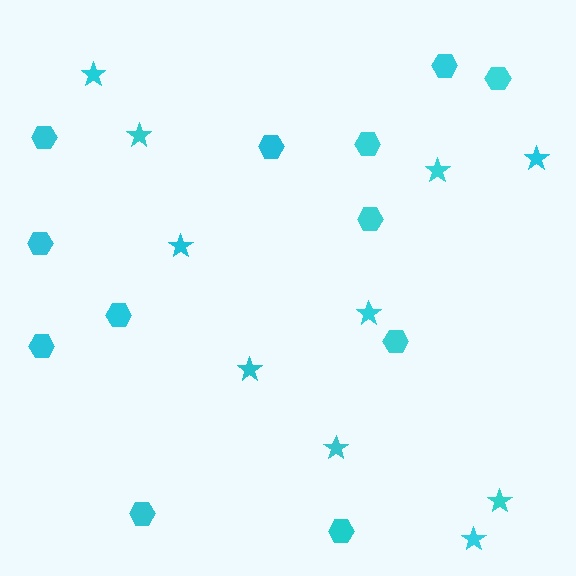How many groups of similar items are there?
There are 2 groups: one group of hexagons (12) and one group of stars (10).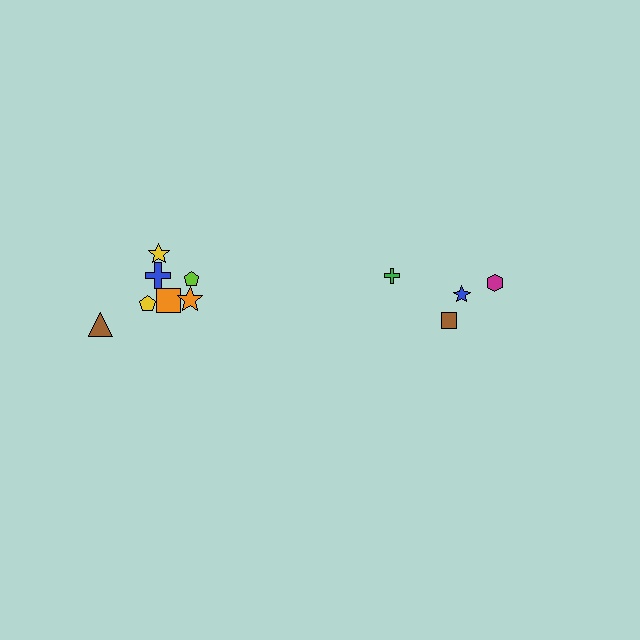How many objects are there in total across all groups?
There are 11 objects.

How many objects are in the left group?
There are 7 objects.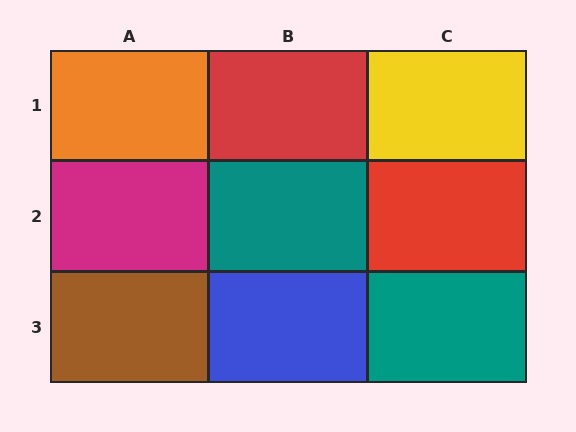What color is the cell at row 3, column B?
Blue.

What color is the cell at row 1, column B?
Red.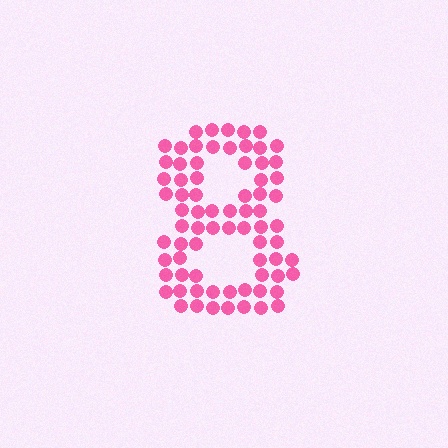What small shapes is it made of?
It is made of small circles.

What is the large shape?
The large shape is the digit 8.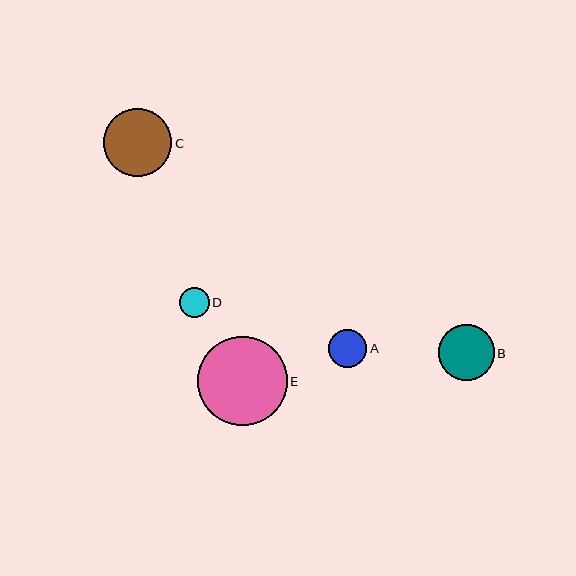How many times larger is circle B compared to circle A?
Circle B is approximately 1.5 times the size of circle A.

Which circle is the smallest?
Circle D is the smallest with a size of approximately 30 pixels.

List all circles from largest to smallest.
From largest to smallest: E, C, B, A, D.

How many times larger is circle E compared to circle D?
Circle E is approximately 3.0 times the size of circle D.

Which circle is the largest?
Circle E is the largest with a size of approximately 89 pixels.